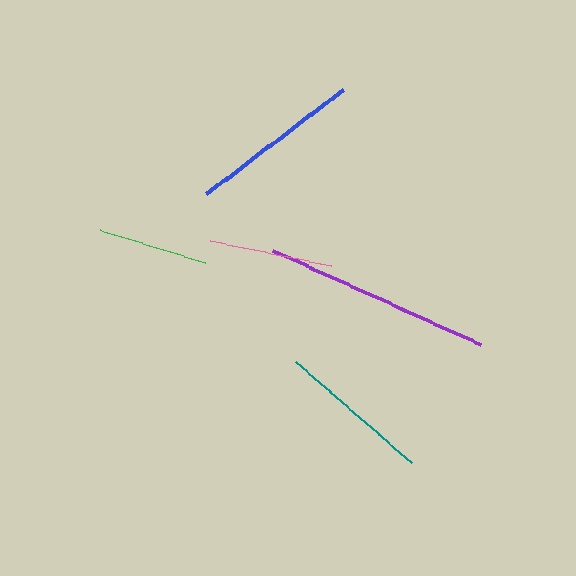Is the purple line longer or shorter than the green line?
The purple line is longer than the green line.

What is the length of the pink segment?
The pink segment is approximately 123 pixels long.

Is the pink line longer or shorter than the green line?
The pink line is longer than the green line.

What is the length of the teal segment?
The teal segment is approximately 153 pixels long.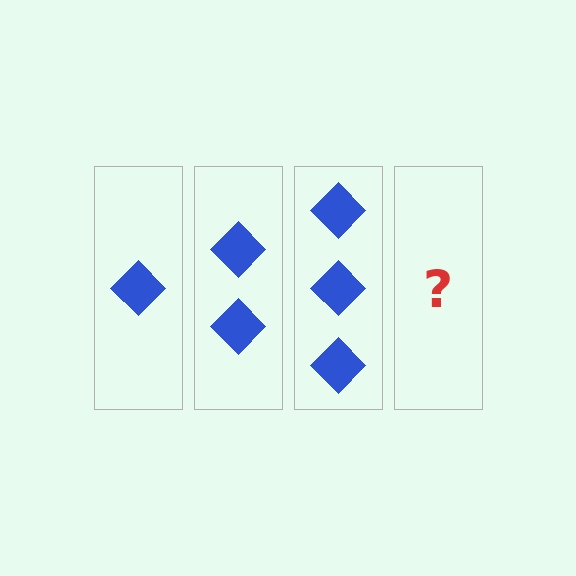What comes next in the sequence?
The next element should be 4 diamonds.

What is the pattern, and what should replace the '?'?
The pattern is that each step adds one more diamond. The '?' should be 4 diamonds.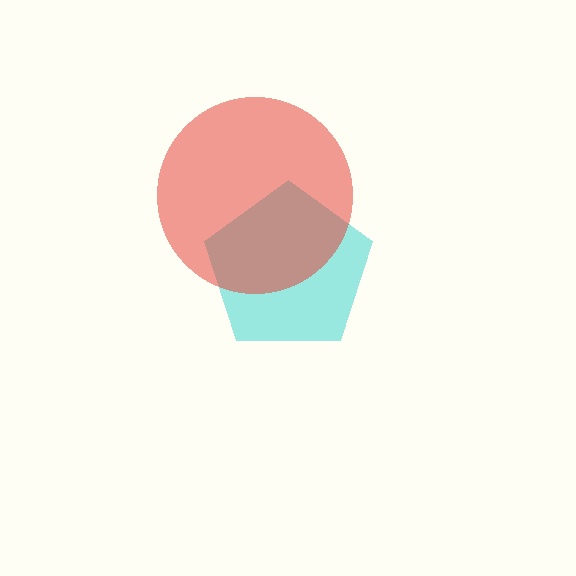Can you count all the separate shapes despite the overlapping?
Yes, there are 2 separate shapes.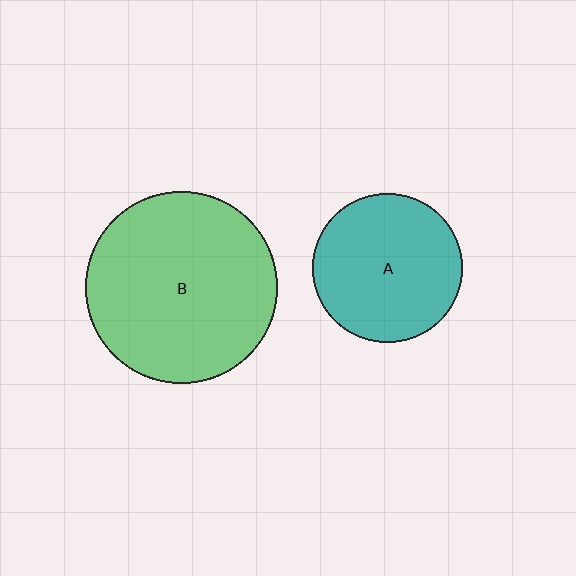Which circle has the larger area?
Circle B (green).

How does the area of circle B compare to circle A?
Approximately 1.7 times.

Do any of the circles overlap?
No, none of the circles overlap.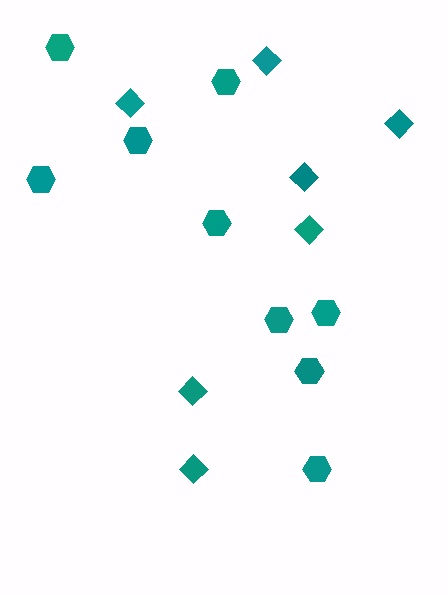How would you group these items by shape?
There are 2 groups: one group of hexagons (9) and one group of diamonds (7).